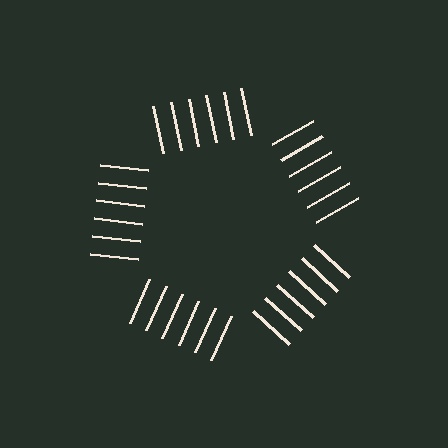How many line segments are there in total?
30 — 6 along each of the 5 edges.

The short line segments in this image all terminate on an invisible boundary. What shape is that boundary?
An illusory pentagon — the line segments terminate on its edges but no continuous stroke is drawn.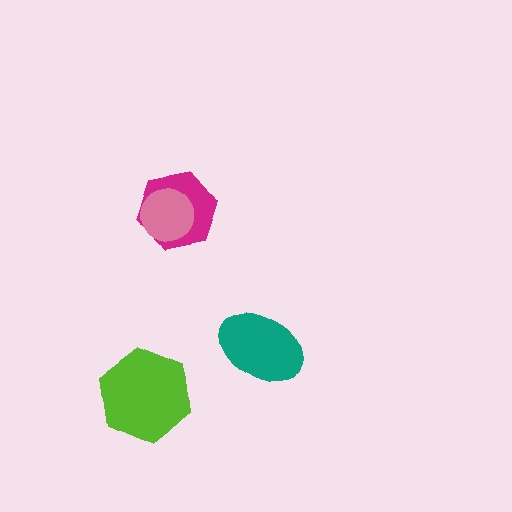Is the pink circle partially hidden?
No, no other shape covers it.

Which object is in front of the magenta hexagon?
The pink circle is in front of the magenta hexagon.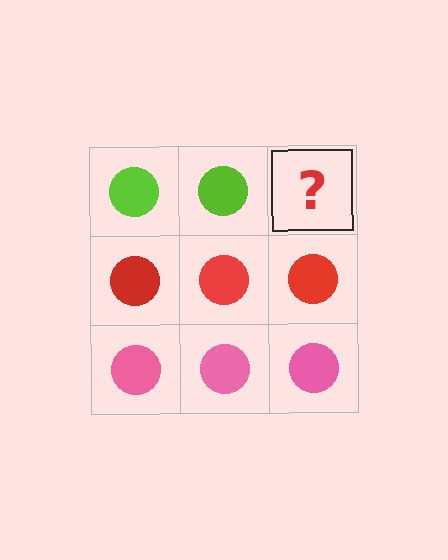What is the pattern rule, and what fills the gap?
The rule is that each row has a consistent color. The gap should be filled with a lime circle.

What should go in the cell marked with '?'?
The missing cell should contain a lime circle.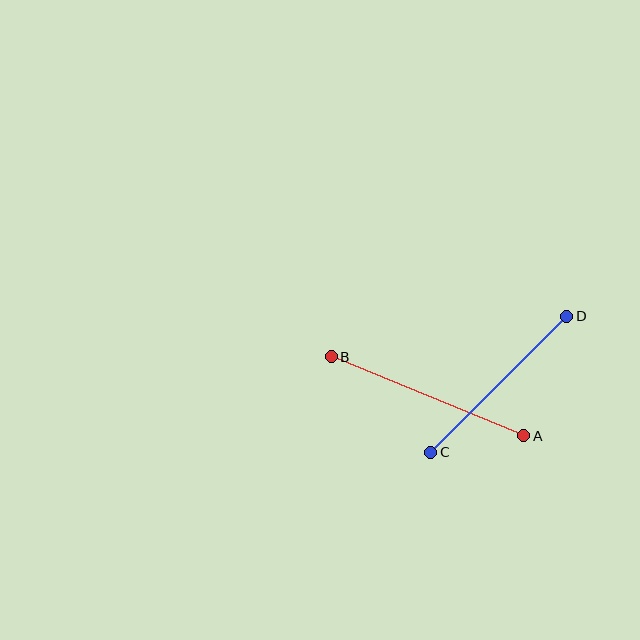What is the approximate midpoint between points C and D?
The midpoint is at approximately (499, 384) pixels.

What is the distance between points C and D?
The distance is approximately 192 pixels.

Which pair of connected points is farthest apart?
Points A and B are farthest apart.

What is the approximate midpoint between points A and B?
The midpoint is at approximately (427, 396) pixels.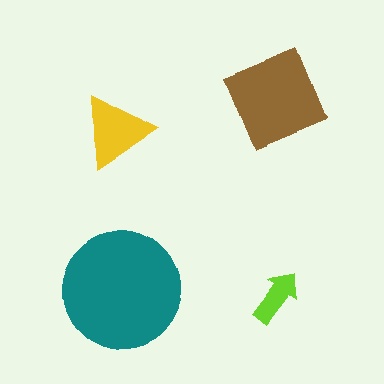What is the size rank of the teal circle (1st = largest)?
1st.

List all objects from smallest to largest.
The lime arrow, the yellow triangle, the brown square, the teal circle.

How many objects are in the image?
There are 4 objects in the image.